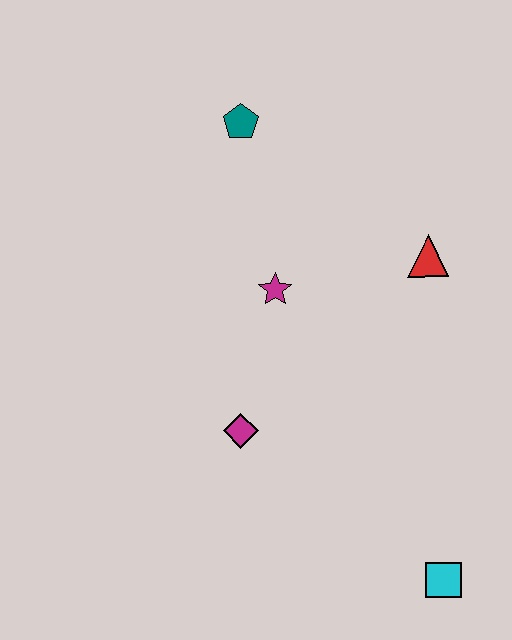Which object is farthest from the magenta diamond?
The teal pentagon is farthest from the magenta diamond.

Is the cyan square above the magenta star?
No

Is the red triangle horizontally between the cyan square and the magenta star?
Yes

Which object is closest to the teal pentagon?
The magenta star is closest to the teal pentagon.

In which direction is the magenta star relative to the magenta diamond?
The magenta star is above the magenta diamond.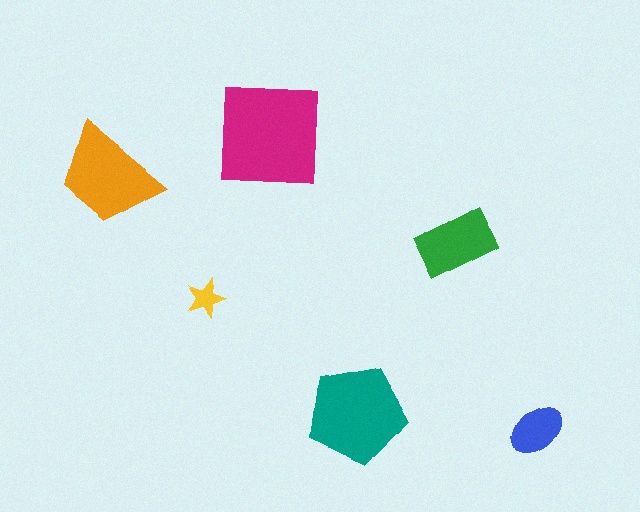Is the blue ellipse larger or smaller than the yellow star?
Larger.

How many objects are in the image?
There are 6 objects in the image.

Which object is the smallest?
The yellow star.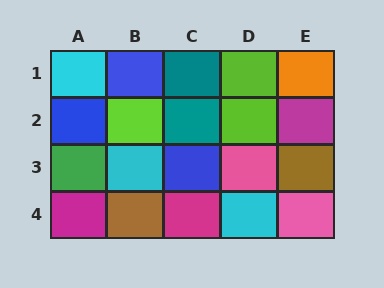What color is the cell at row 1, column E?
Orange.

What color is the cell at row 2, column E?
Magenta.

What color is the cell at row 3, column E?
Brown.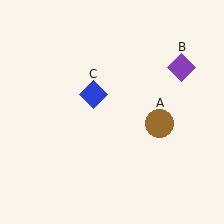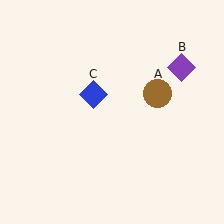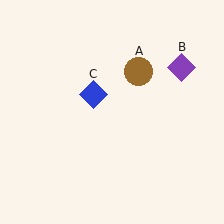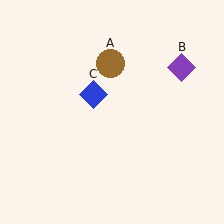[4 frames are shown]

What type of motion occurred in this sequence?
The brown circle (object A) rotated counterclockwise around the center of the scene.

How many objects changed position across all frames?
1 object changed position: brown circle (object A).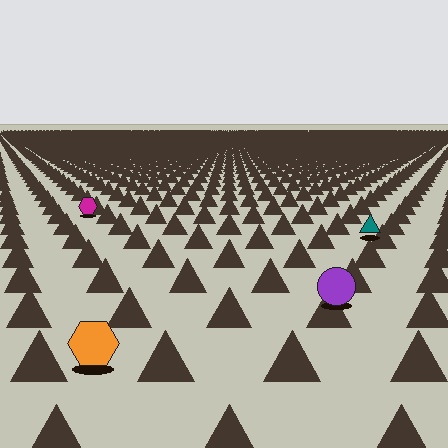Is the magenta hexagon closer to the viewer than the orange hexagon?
No. The orange hexagon is closer — you can tell from the texture gradient: the ground texture is coarser near it.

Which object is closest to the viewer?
The orange hexagon is closest. The texture marks near it are larger and more spread out.